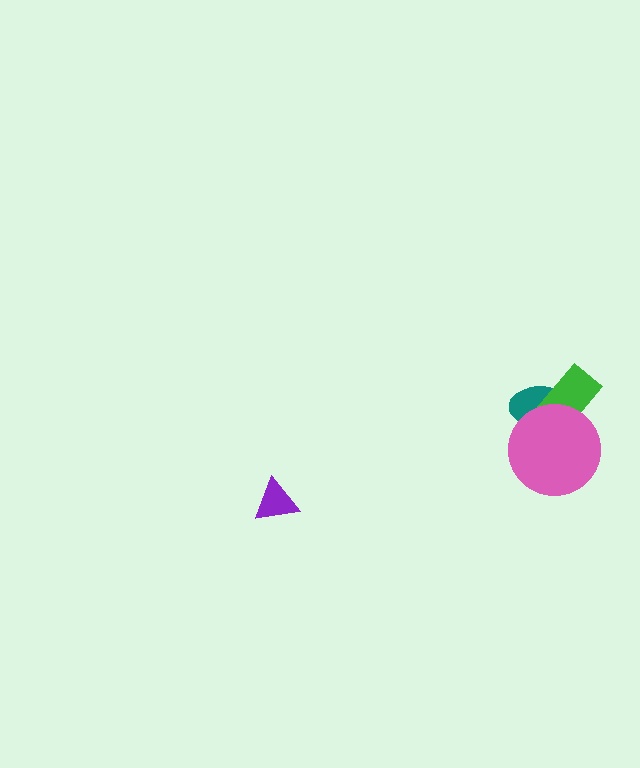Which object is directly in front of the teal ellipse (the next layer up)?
The green rectangle is directly in front of the teal ellipse.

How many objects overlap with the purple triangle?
0 objects overlap with the purple triangle.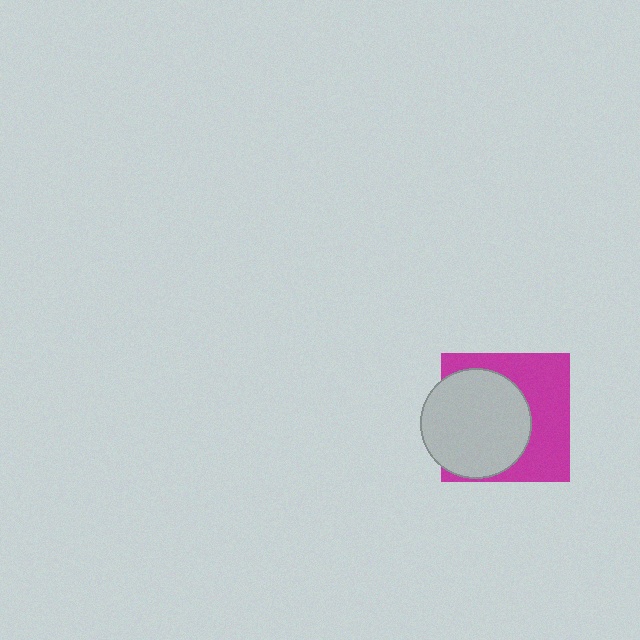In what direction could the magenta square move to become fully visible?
The magenta square could move right. That would shift it out from behind the light gray circle entirely.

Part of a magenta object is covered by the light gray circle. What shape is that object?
It is a square.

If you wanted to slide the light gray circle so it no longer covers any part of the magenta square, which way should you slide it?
Slide it left — that is the most direct way to separate the two shapes.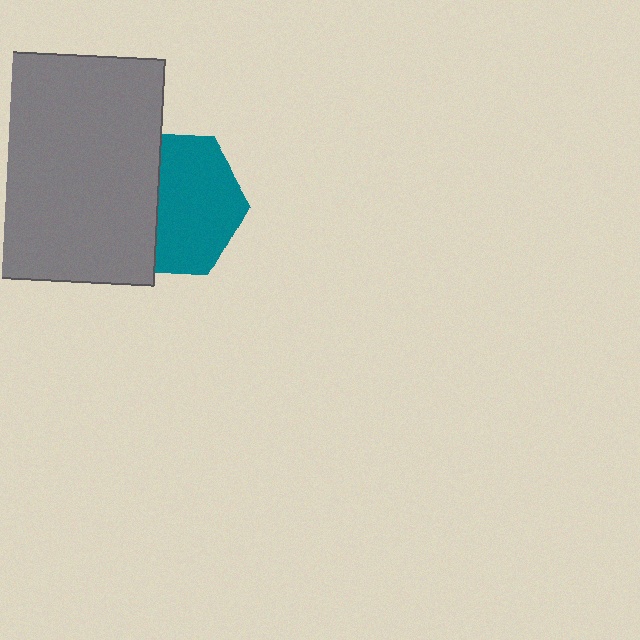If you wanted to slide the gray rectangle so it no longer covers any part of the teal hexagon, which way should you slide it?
Slide it left — that is the most direct way to separate the two shapes.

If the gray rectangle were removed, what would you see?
You would see the complete teal hexagon.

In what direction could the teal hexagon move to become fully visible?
The teal hexagon could move right. That would shift it out from behind the gray rectangle entirely.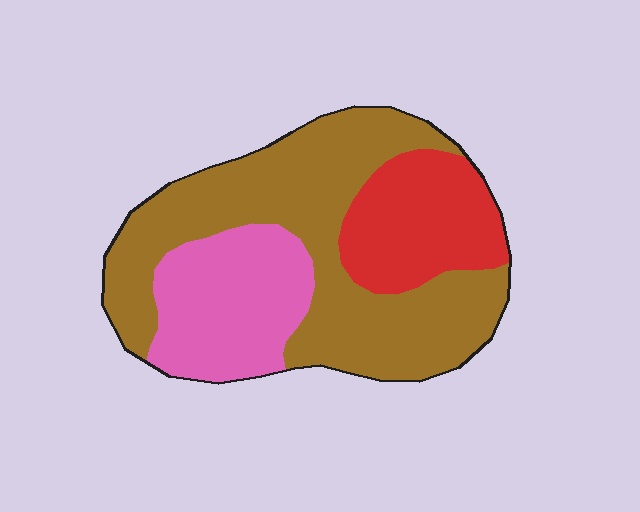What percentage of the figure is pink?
Pink takes up about one quarter (1/4) of the figure.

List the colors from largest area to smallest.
From largest to smallest: brown, pink, red.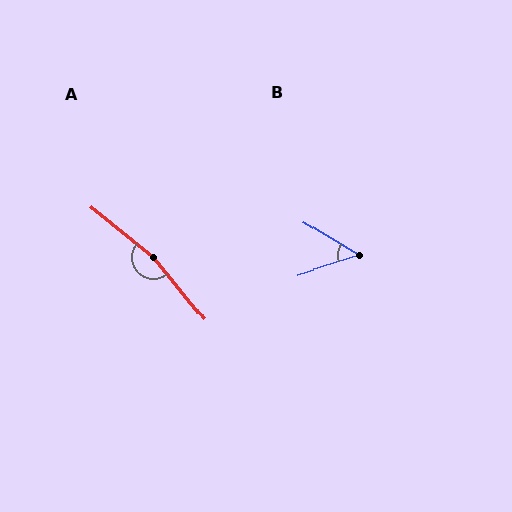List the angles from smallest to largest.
B (49°), A (168°).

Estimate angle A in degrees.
Approximately 168 degrees.